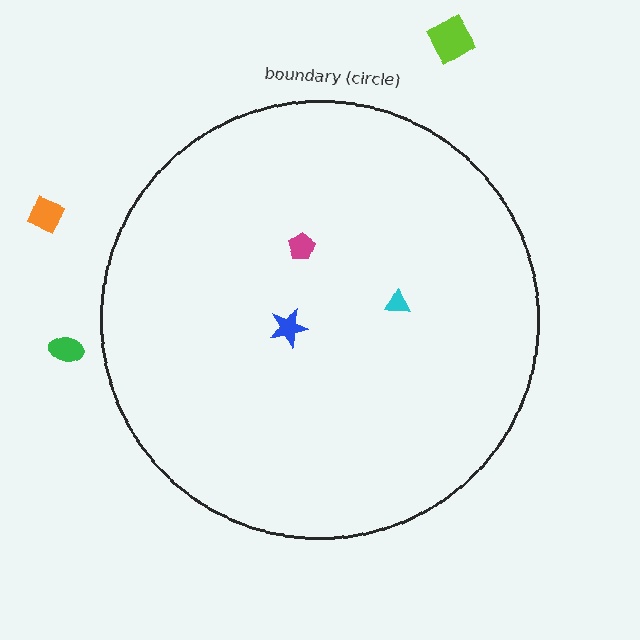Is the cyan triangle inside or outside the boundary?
Inside.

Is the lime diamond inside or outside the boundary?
Outside.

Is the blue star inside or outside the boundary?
Inside.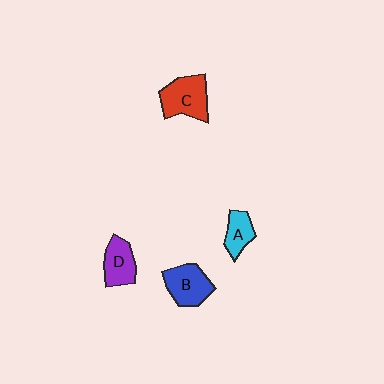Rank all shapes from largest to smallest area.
From largest to smallest: C (red), B (blue), D (purple), A (cyan).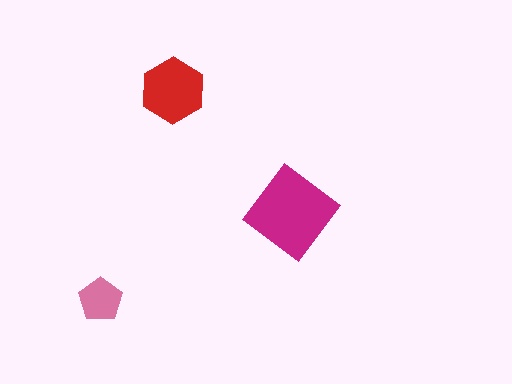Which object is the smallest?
The pink pentagon.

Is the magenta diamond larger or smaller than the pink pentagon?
Larger.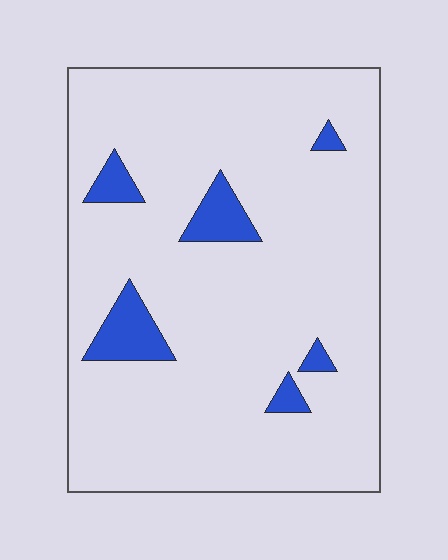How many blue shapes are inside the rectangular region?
6.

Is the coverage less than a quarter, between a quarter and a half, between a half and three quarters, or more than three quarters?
Less than a quarter.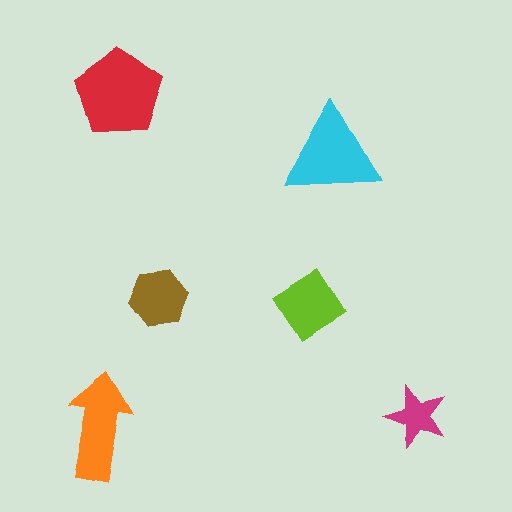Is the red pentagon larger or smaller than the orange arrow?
Larger.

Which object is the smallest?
The magenta star.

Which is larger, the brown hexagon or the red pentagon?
The red pentagon.